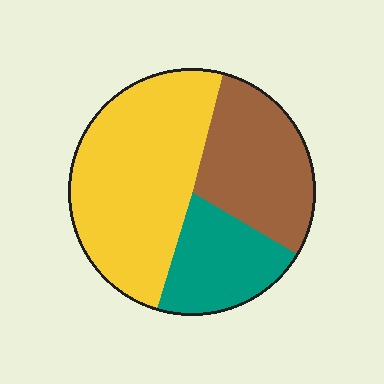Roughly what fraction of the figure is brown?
Brown takes up between a quarter and a half of the figure.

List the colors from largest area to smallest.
From largest to smallest: yellow, brown, teal.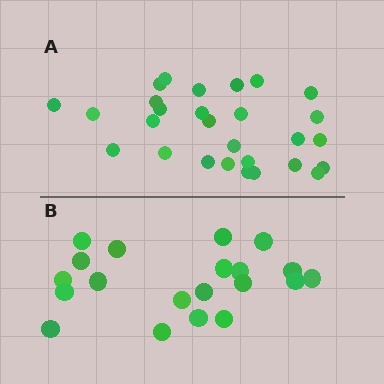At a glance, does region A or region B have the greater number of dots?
Region A (the top region) has more dots.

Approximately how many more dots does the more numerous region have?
Region A has roughly 8 or so more dots than region B.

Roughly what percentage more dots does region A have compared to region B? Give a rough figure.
About 40% more.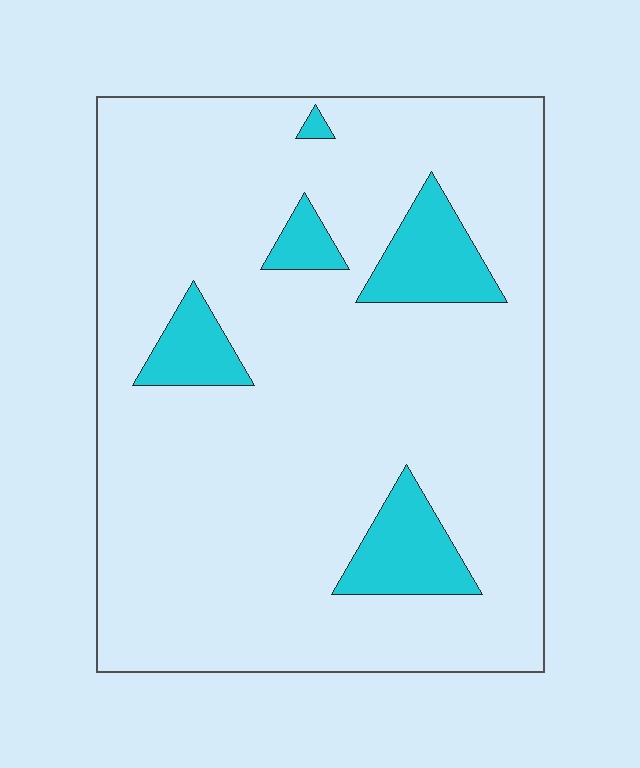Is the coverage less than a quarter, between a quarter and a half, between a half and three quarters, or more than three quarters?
Less than a quarter.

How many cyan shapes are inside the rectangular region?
5.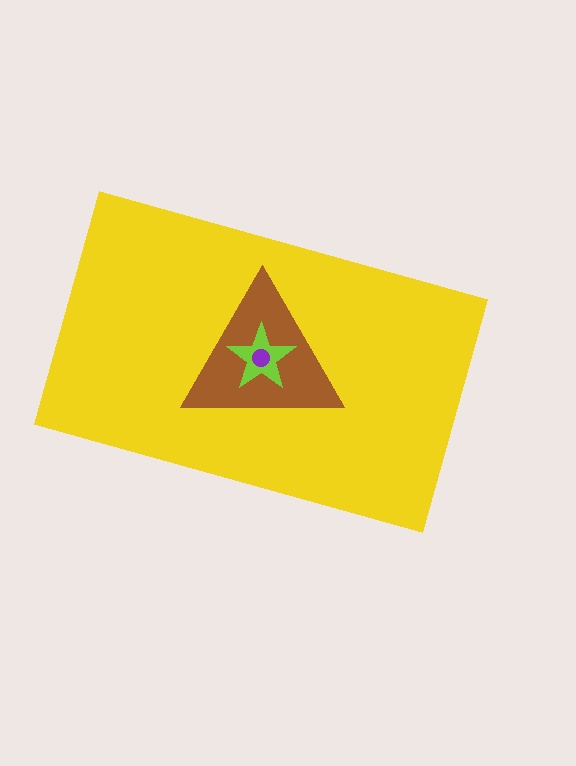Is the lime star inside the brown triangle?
Yes.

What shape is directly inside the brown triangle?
The lime star.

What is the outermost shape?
The yellow rectangle.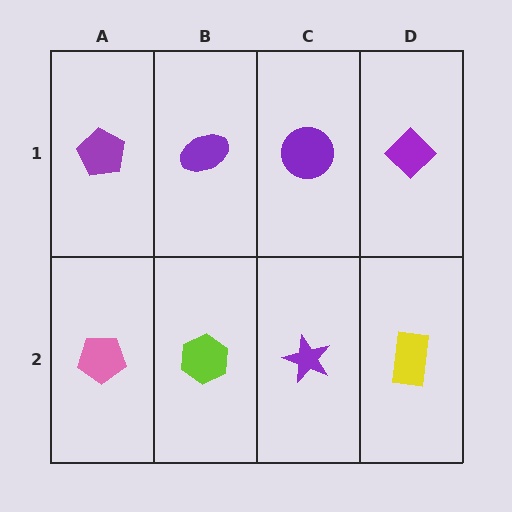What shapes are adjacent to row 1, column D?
A yellow rectangle (row 2, column D), a purple circle (row 1, column C).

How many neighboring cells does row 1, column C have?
3.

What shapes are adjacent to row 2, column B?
A purple ellipse (row 1, column B), a pink pentagon (row 2, column A), a purple star (row 2, column C).